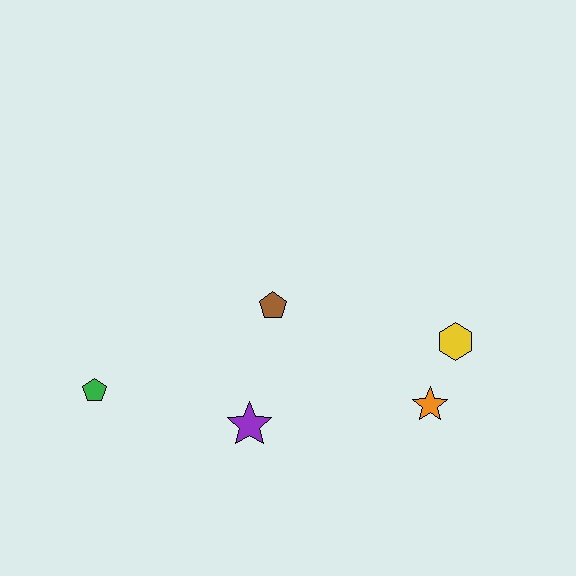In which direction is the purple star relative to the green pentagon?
The purple star is to the right of the green pentagon.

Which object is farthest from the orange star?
The green pentagon is farthest from the orange star.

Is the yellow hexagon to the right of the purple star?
Yes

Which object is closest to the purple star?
The brown pentagon is closest to the purple star.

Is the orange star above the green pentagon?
No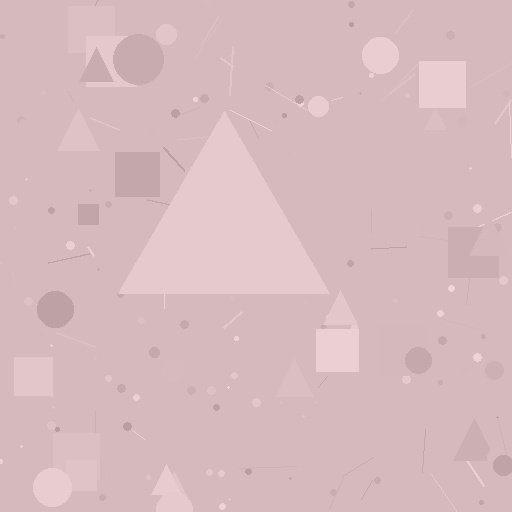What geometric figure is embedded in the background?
A triangle is embedded in the background.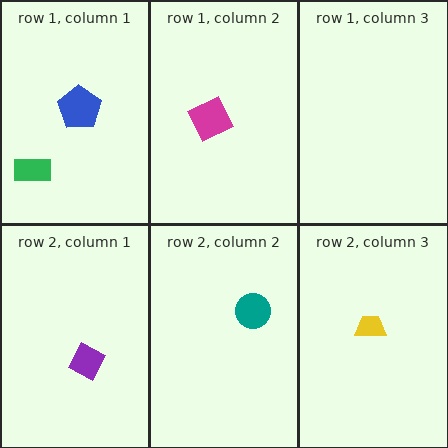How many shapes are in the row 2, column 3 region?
1.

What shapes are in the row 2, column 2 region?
The teal circle.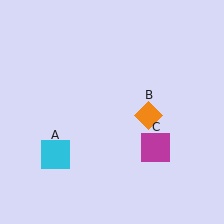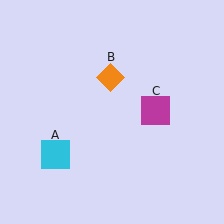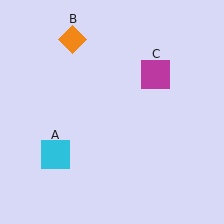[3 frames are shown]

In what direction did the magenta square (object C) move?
The magenta square (object C) moved up.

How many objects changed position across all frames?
2 objects changed position: orange diamond (object B), magenta square (object C).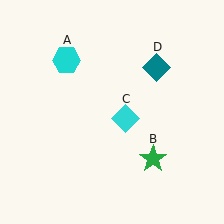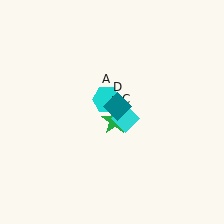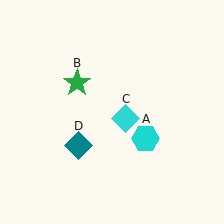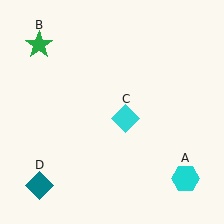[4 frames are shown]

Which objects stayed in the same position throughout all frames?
Cyan diamond (object C) remained stationary.